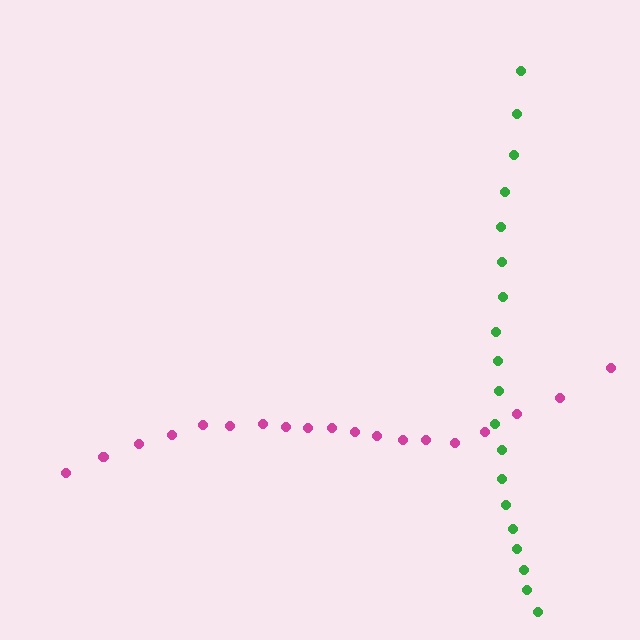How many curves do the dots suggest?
There are 2 distinct paths.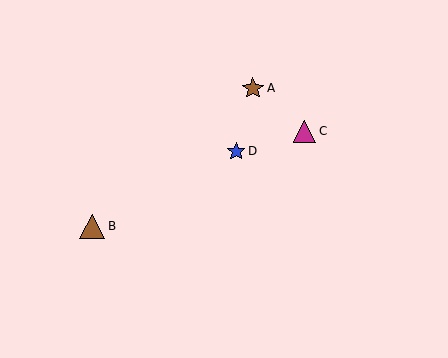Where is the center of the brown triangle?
The center of the brown triangle is at (92, 226).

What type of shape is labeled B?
Shape B is a brown triangle.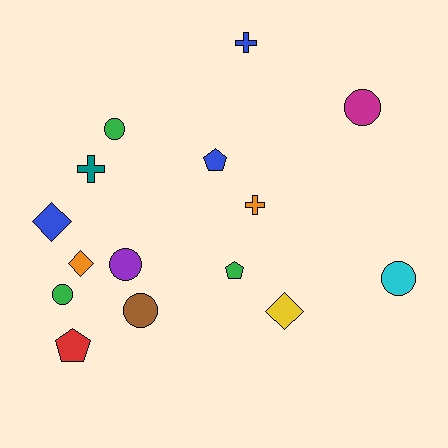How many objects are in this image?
There are 15 objects.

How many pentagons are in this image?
There are 3 pentagons.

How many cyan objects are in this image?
There is 1 cyan object.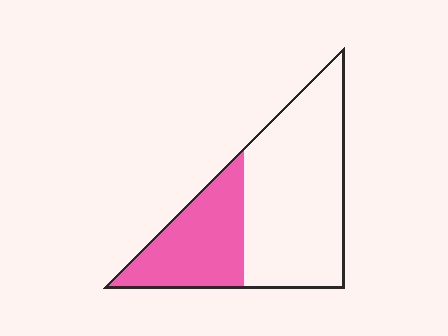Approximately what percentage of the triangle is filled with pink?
Approximately 35%.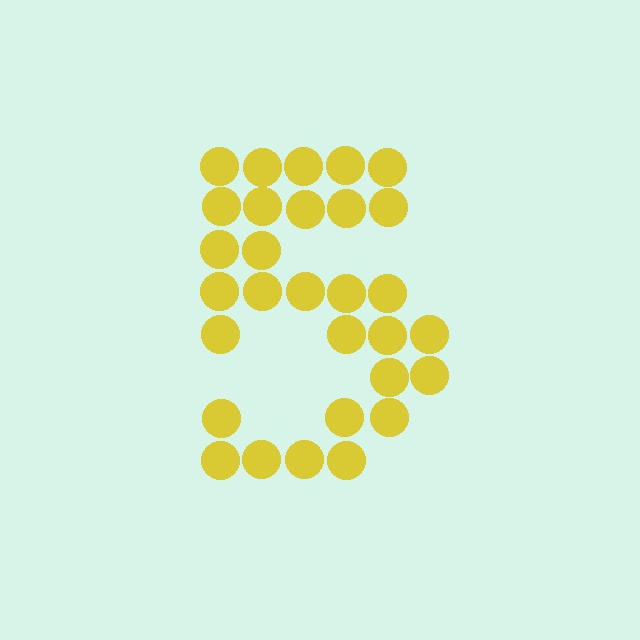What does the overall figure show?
The overall figure shows the digit 5.